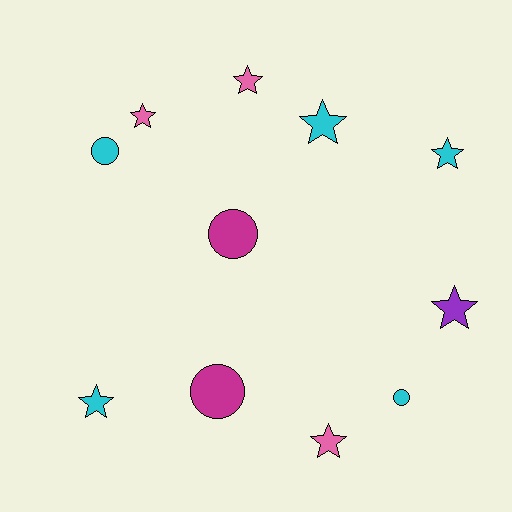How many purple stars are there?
There is 1 purple star.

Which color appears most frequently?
Cyan, with 5 objects.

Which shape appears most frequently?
Star, with 7 objects.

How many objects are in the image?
There are 11 objects.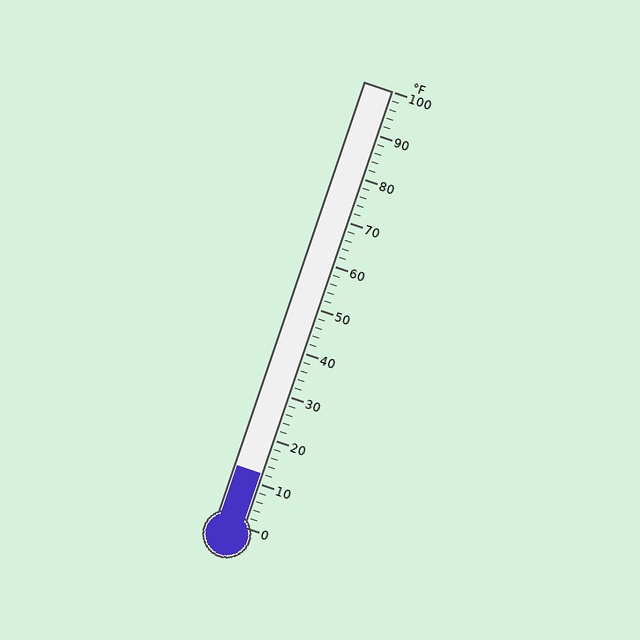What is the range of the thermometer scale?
The thermometer scale ranges from 0°F to 100°F.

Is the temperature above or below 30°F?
The temperature is below 30°F.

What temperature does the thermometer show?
The thermometer shows approximately 12°F.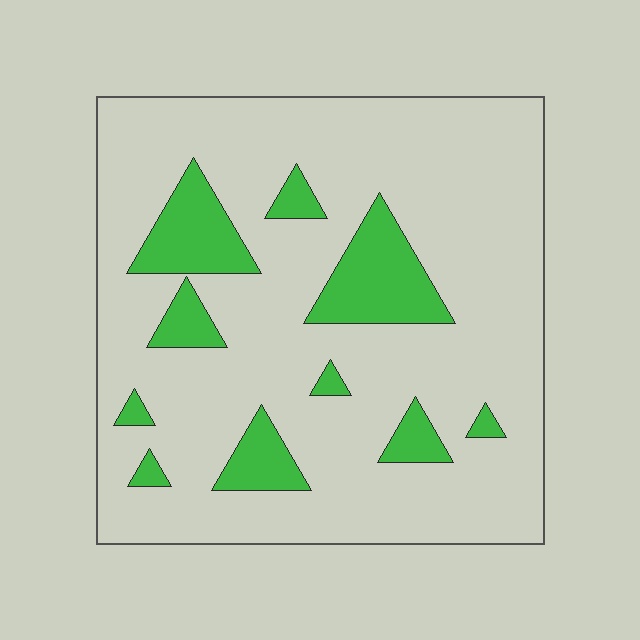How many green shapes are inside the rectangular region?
10.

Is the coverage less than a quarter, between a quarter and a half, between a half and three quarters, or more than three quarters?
Less than a quarter.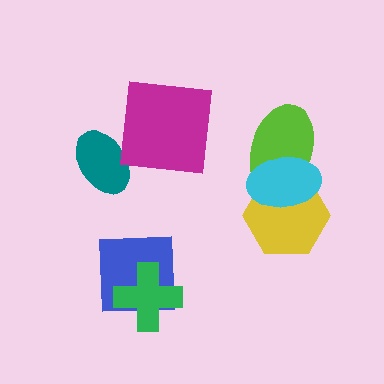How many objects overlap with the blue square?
1 object overlaps with the blue square.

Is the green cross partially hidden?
No, no other shape covers it.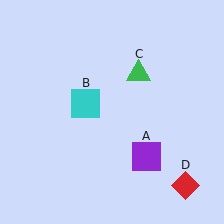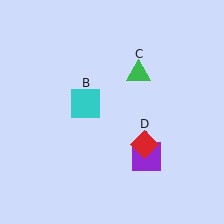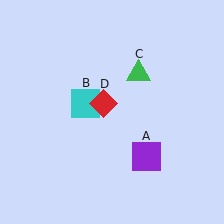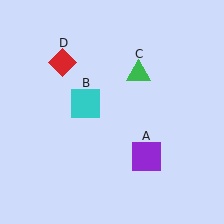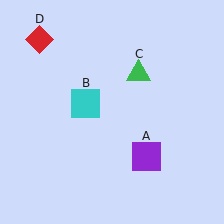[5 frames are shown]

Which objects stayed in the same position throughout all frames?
Purple square (object A) and cyan square (object B) and green triangle (object C) remained stationary.